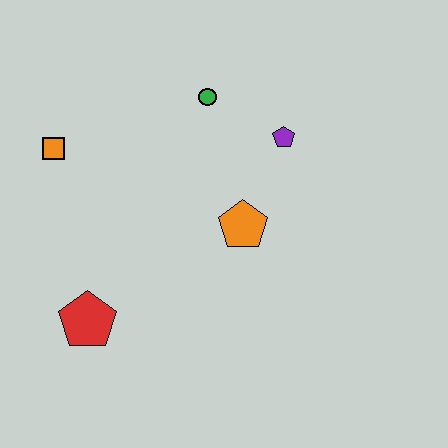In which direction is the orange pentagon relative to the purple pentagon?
The orange pentagon is below the purple pentagon.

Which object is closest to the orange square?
The green circle is closest to the orange square.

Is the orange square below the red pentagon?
No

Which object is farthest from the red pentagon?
The purple pentagon is farthest from the red pentagon.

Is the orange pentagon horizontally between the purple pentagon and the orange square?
Yes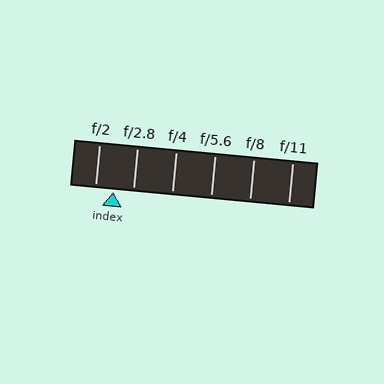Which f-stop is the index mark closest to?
The index mark is closest to f/2.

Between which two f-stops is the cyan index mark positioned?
The index mark is between f/2 and f/2.8.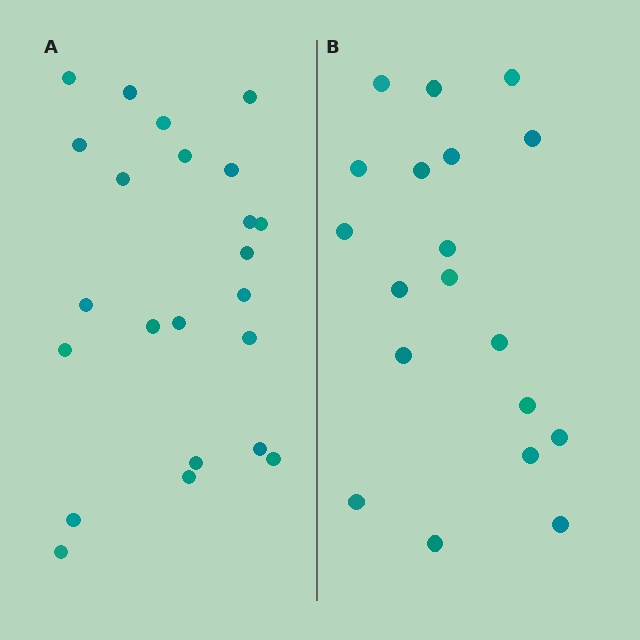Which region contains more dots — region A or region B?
Region A (the left region) has more dots.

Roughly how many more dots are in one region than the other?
Region A has about 4 more dots than region B.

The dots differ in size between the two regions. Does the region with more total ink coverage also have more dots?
No. Region B has more total ink coverage because its dots are larger, but region A actually contains more individual dots. Total area can be misleading — the number of items is what matters here.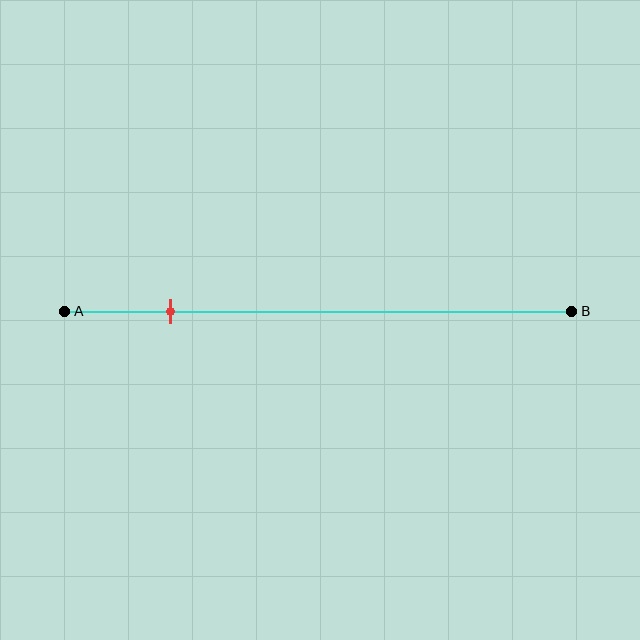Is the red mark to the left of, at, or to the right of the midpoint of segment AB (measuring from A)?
The red mark is to the left of the midpoint of segment AB.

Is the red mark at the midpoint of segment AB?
No, the mark is at about 20% from A, not at the 50% midpoint.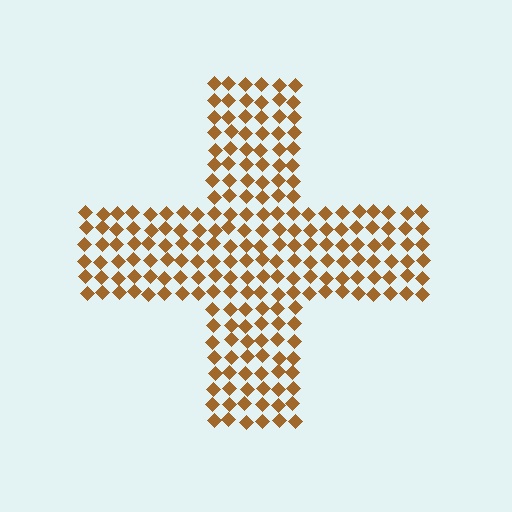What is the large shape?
The large shape is a cross.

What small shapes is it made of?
It is made of small diamonds.